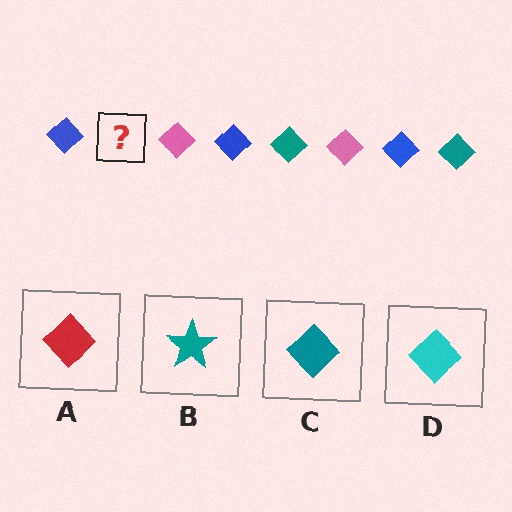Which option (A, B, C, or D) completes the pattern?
C.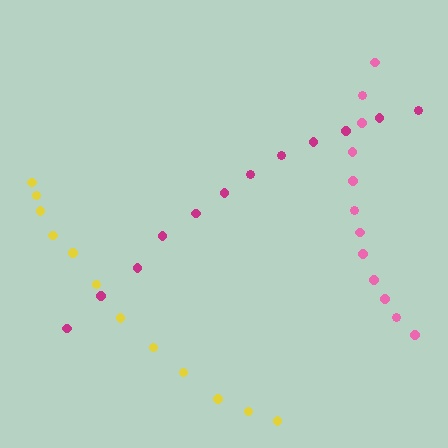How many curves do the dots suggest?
There are 3 distinct paths.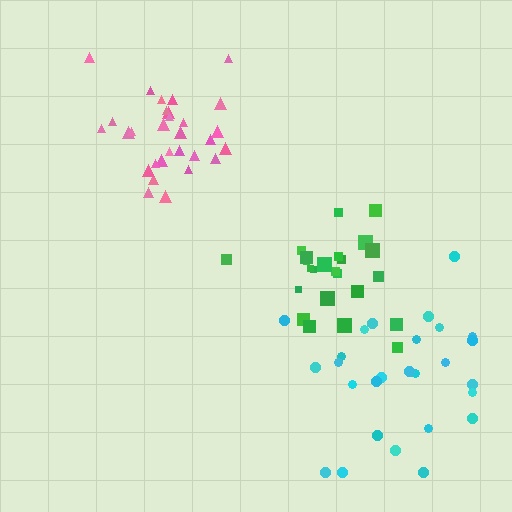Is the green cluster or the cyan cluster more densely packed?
Green.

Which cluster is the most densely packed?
Green.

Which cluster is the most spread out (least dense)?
Cyan.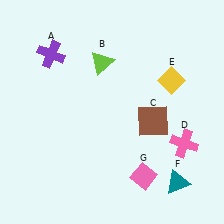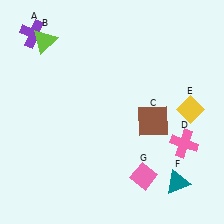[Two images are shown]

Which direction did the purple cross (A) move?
The purple cross (A) moved up.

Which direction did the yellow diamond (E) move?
The yellow diamond (E) moved down.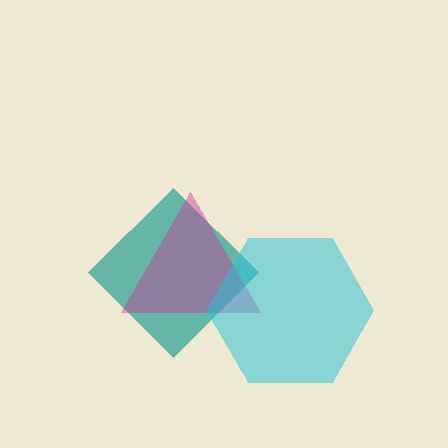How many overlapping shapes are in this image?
There are 3 overlapping shapes in the image.